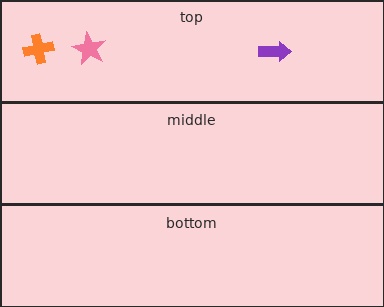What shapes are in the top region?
The pink star, the purple arrow, the orange cross.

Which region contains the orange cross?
The top region.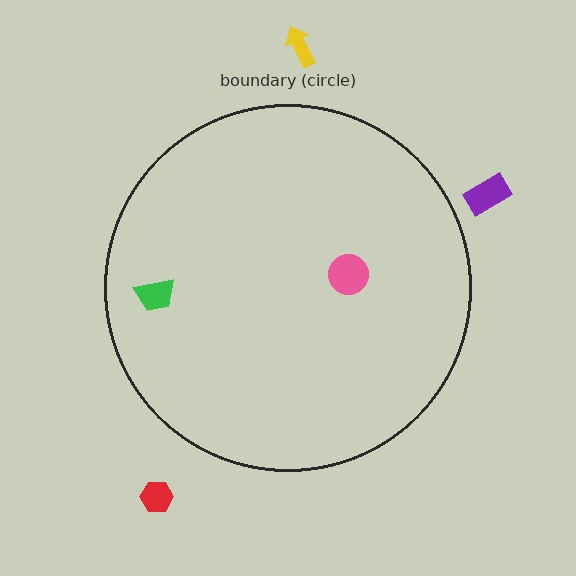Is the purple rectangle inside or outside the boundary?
Outside.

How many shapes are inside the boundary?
2 inside, 3 outside.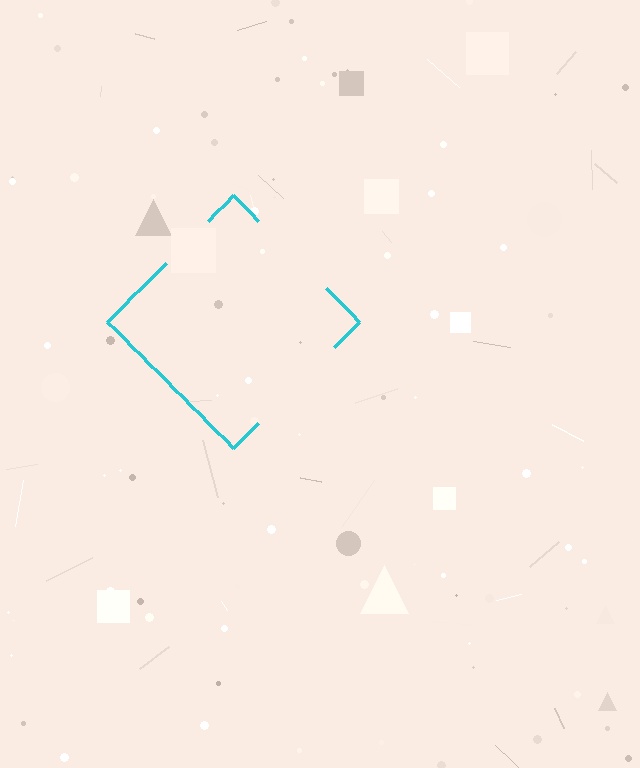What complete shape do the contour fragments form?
The contour fragments form a diamond.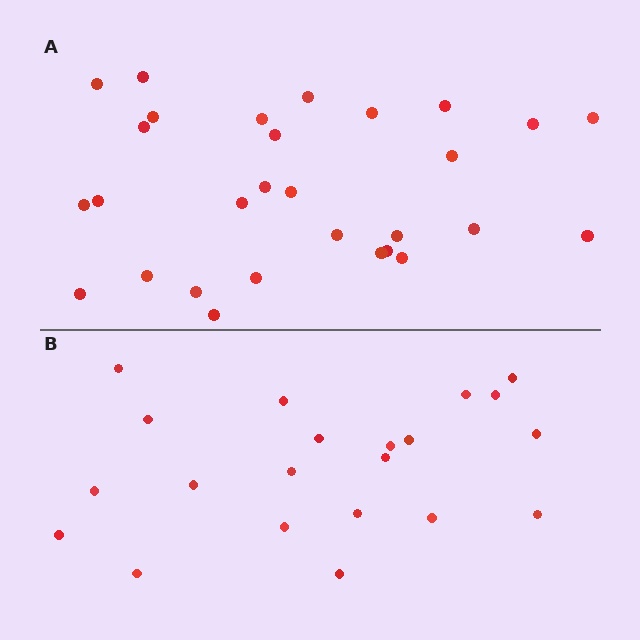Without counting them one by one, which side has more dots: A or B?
Region A (the top region) has more dots.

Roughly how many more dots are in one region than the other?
Region A has roughly 8 or so more dots than region B.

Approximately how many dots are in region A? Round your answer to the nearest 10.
About 30 dots. (The exact count is 29, which rounds to 30.)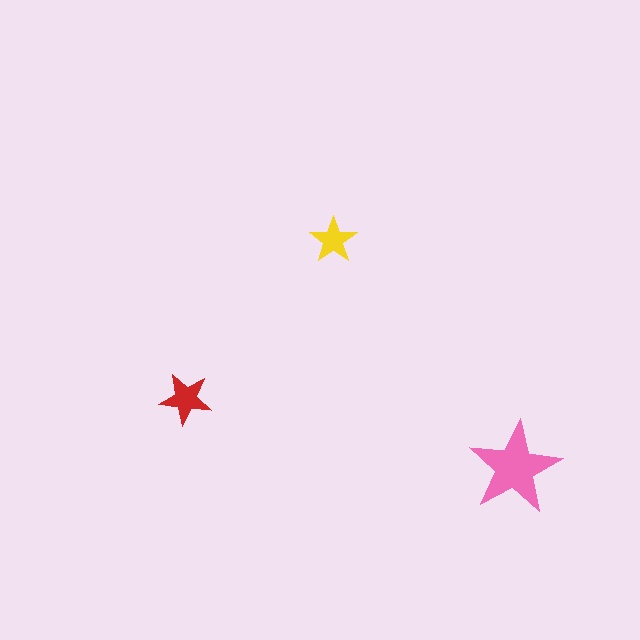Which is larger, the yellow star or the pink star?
The pink one.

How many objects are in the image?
There are 3 objects in the image.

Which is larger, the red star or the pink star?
The pink one.